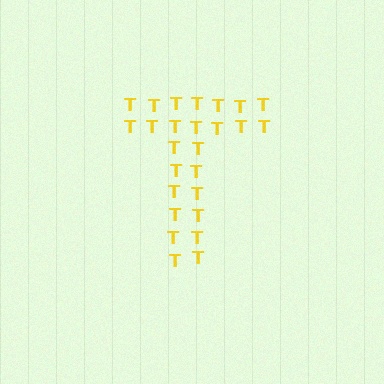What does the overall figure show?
The overall figure shows the letter T.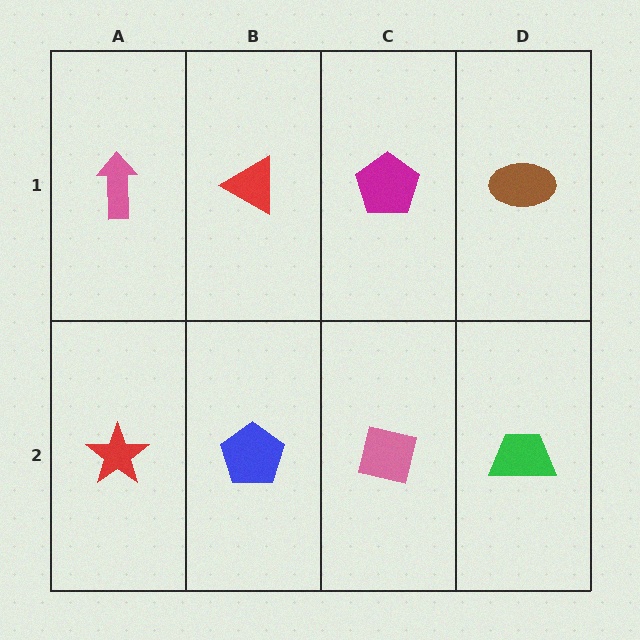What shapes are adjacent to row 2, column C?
A magenta pentagon (row 1, column C), a blue pentagon (row 2, column B), a green trapezoid (row 2, column D).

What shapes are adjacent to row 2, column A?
A pink arrow (row 1, column A), a blue pentagon (row 2, column B).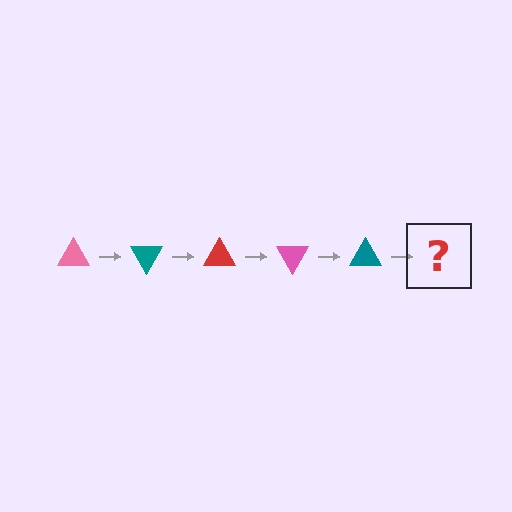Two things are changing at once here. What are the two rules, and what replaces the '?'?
The two rules are that it rotates 60 degrees each step and the color cycles through pink, teal, and red. The '?' should be a red triangle, rotated 300 degrees from the start.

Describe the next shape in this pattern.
It should be a red triangle, rotated 300 degrees from the start.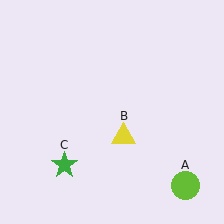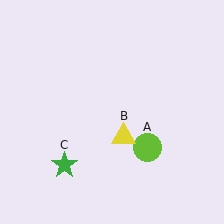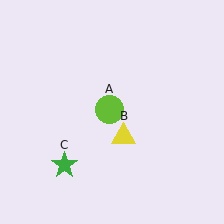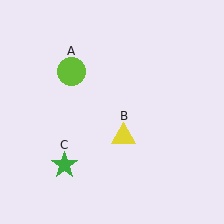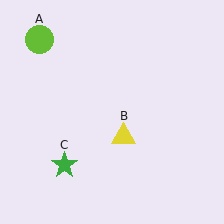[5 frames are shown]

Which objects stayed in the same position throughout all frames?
Yellow triangle (object B) and green star (object C) remained stationary.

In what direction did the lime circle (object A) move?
The lime circle (object A) moved up and to the left.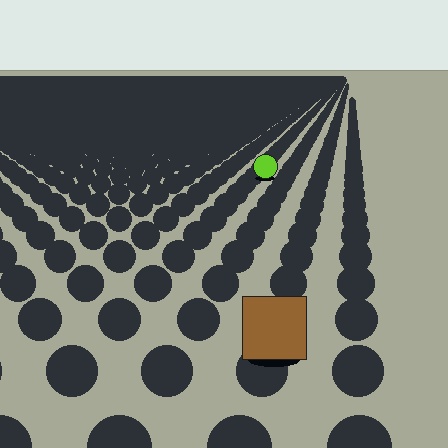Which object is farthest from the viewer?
The lime circle is farthest from the viewer. It appears smaller and the ground texture around it is denser.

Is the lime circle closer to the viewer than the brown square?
No. The brown square is closer — you can tell from the texture gradient: the ground texture is coarser near it.